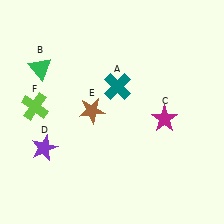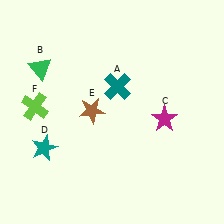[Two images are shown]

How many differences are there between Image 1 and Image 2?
There is 1 difference between the two images.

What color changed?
The star (D) changed from purple in Image 1 to teal in Image 2.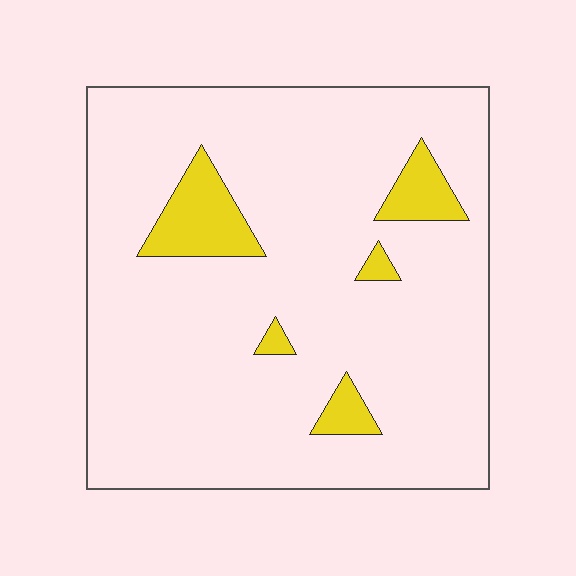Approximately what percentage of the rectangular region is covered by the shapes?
Approximately 10%.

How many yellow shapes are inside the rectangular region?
5.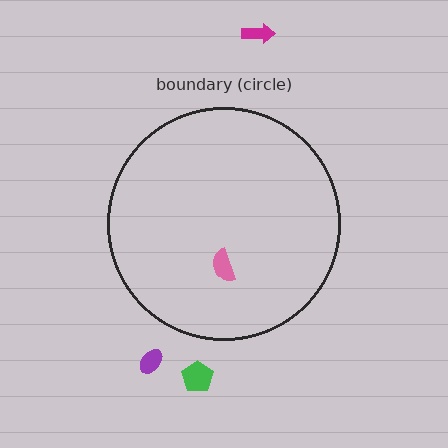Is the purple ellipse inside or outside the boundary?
Outside.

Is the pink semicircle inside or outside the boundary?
Inside.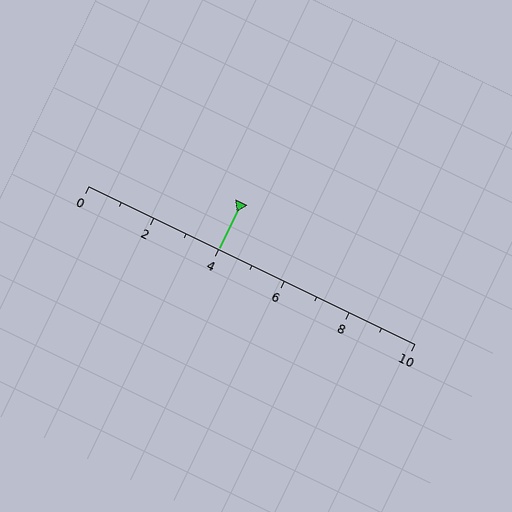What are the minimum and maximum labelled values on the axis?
The axis runs from 0 to 10.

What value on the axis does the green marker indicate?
The marker indicates approximately 4.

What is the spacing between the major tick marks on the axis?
The major ticks are spaced 2 apart.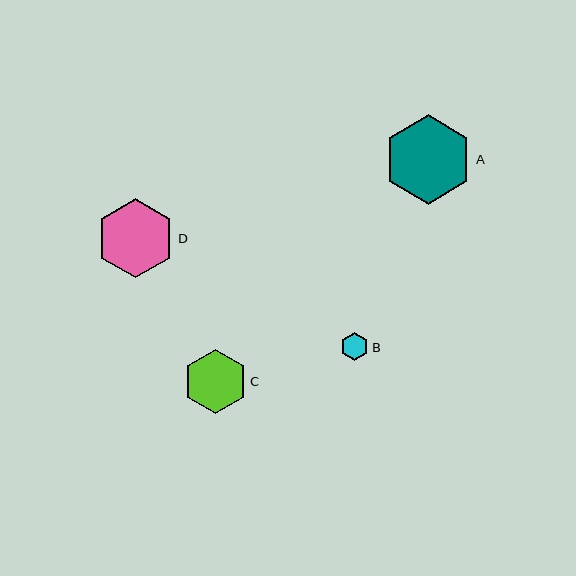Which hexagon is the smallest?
Hexagon B is the smallest with a size of approximately 28 pixels.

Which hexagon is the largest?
Hexagon A is the largest with a size of approximately 90 pixels.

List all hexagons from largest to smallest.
From largest to smallest: A, D, C, B.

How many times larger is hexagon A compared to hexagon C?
Hexagon A is approximately 1.4 times the size of hexagon C.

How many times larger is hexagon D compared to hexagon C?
Hexagon D is approximately 1.2 times the size of hexagon C.